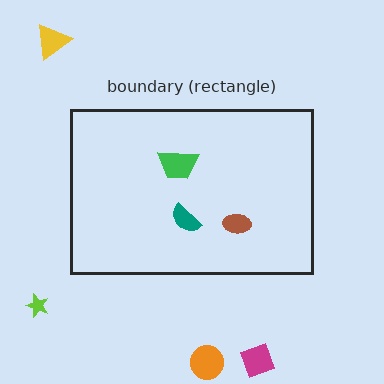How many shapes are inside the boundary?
3 inside, 4 outside.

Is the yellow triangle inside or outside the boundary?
Outside.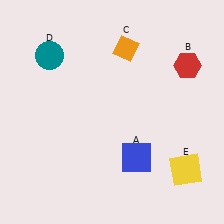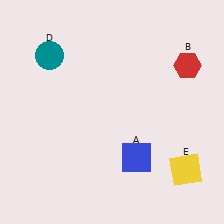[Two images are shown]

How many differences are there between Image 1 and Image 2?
There is 1 difference between the two images.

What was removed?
The orange diamond (C) was removed in Image 2.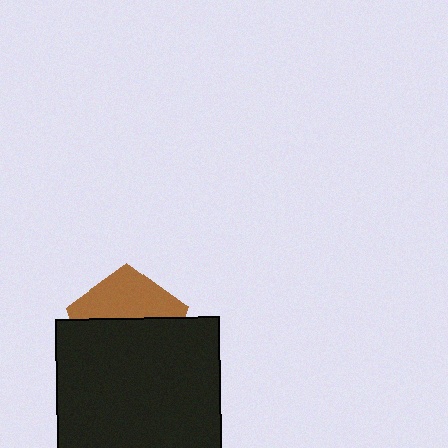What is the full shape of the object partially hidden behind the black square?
The partially hidden object is a brown pentagon.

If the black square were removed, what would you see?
You would see the complete brown pentagon.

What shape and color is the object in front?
The object in front is a black square.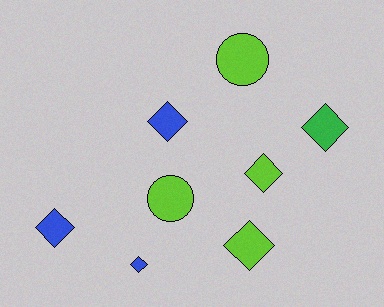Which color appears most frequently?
Lime, with 4 objects.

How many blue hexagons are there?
There are no blue hexagons.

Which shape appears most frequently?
Diamond, with 6 objects.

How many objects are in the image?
There are 8 objects.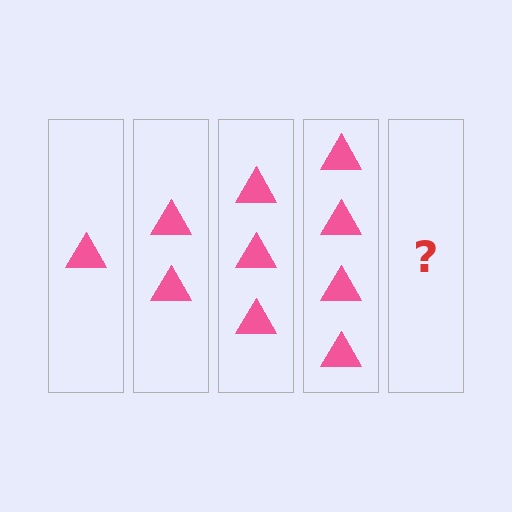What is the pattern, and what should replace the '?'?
The pattern is that each step adds one more triangle. The '?' should be 5 triangles.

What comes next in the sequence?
The next element should be 5 triangles.